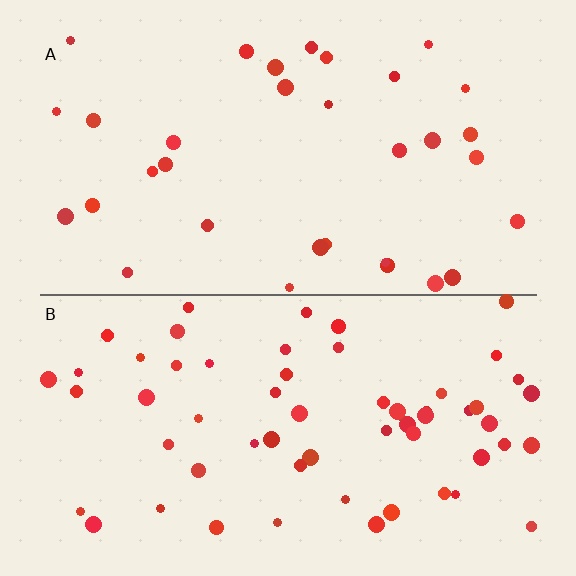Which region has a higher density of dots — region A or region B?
B (the bottom).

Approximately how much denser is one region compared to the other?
Approximately 1.9× — region B over region A.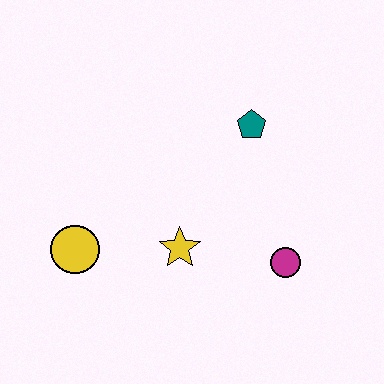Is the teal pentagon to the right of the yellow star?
Yes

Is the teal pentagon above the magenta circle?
Yes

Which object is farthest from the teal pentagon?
The yellow circle is farthest from the teal pentagon.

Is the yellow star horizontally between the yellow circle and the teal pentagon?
Yes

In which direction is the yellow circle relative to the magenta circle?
The yellow circle is to the left of the magenta circle.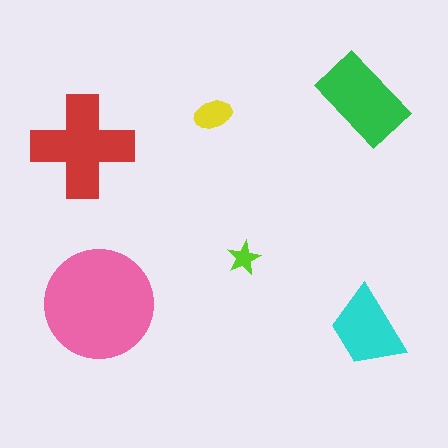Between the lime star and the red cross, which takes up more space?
The red cross.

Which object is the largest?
The pink circle.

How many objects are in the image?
There are 6 objects in the image.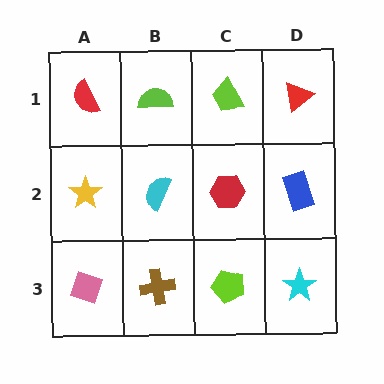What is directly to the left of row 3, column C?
A brown cross.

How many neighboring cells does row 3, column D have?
2.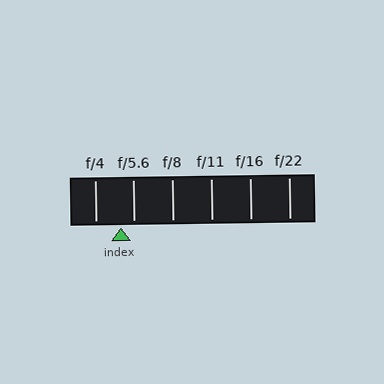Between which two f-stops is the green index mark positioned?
The index mark is between f/4 and f/5.6.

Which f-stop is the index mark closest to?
The index mark is closest to f/5.6.